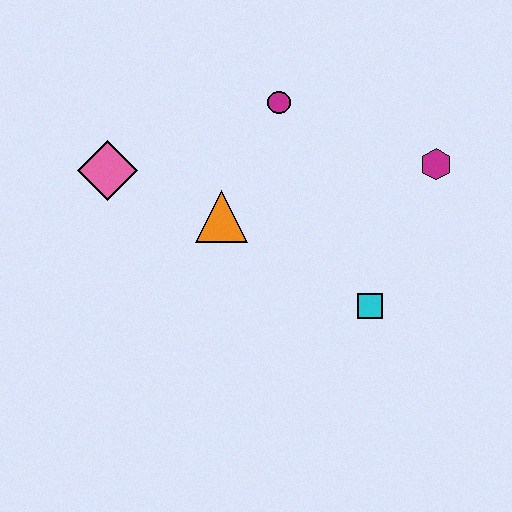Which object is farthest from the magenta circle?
The cyan square is farthest from the magenta circle.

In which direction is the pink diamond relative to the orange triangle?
The pink diamond is to the left of the orange triangle.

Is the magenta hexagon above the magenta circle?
No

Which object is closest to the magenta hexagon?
The cyan square is closest to the magenta hexagon.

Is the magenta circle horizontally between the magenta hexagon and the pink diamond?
Yes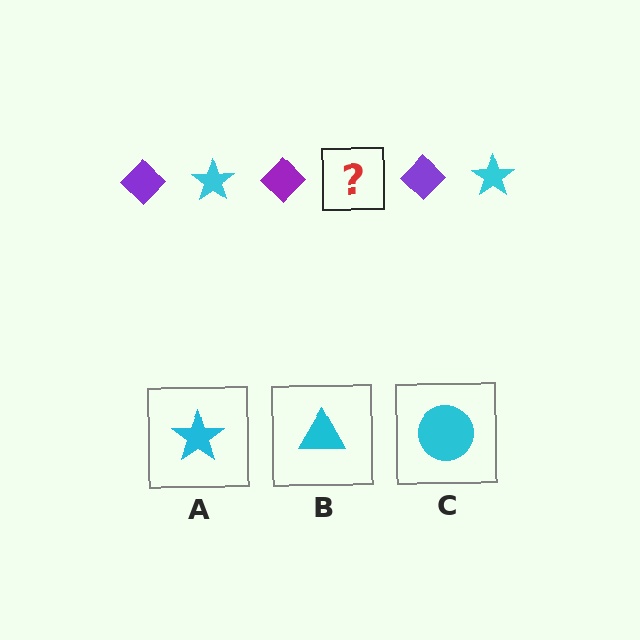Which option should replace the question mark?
Option A.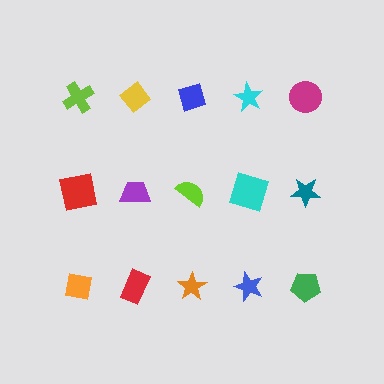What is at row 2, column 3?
A lime semicircle.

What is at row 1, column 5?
A magenta circle.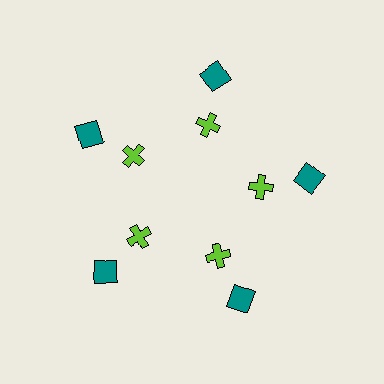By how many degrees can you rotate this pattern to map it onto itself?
The pattern maps onto itself every 72 degrees of rotation.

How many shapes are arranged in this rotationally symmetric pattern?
There are 10 shapes, arranged in 5 groups of 2.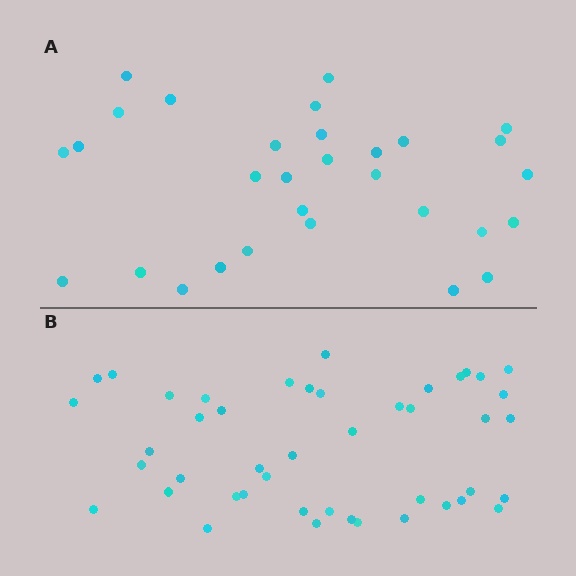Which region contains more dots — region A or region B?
Region B (the bottom region) has more dots.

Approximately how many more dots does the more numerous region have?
Region B has approximately 15 more dots than region A.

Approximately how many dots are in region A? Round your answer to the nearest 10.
About 30 dots.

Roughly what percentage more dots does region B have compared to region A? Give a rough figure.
About 50% more.